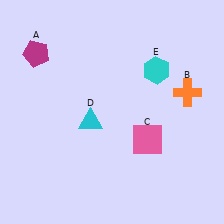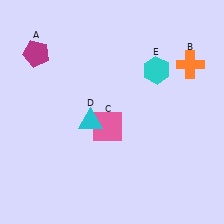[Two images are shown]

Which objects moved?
The objects that moved are: the orange cross (B), the pink square (C).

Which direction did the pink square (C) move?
The pink square (C) moved left.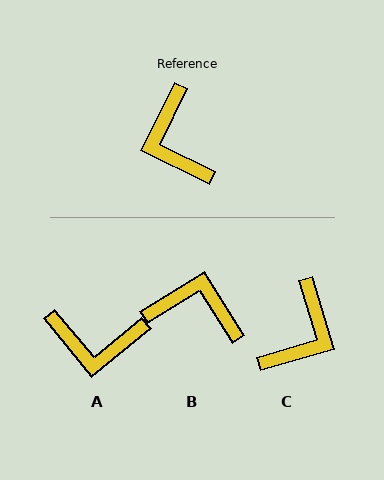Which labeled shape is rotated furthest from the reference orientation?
C, about 133 degrees away.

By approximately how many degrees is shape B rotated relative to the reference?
Approximately 122 degrees clockwise.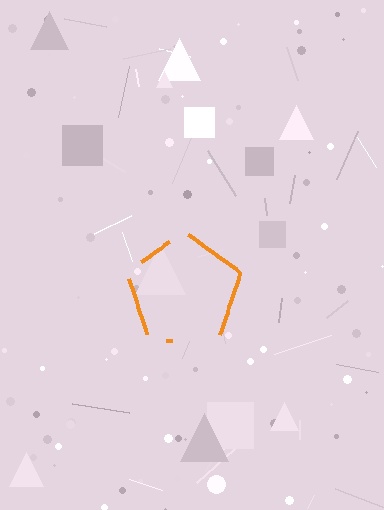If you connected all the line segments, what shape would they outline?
They would outline a pentagon.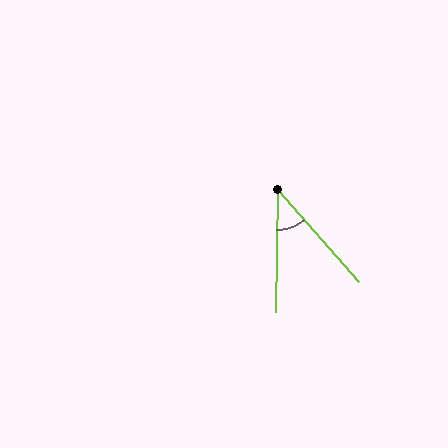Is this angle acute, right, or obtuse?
It is acute.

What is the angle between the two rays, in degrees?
Approximately 42 degrees.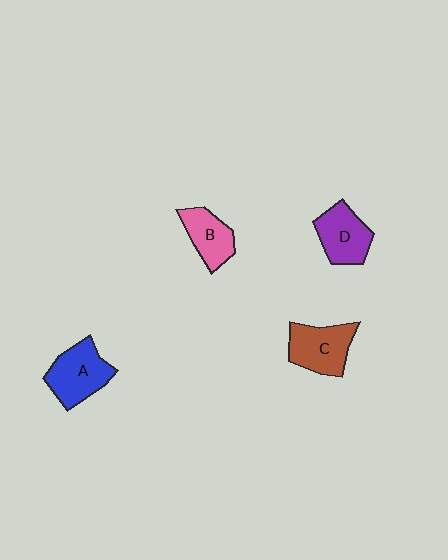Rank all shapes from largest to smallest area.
From largest to smallest: A (blue), C (brown), D (purple), B (pink).